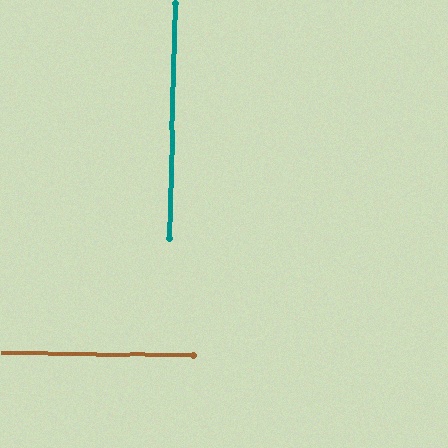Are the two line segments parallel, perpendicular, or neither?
Perpendicular — they meet at approximately 90°.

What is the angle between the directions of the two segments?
Approximately 90 degrees.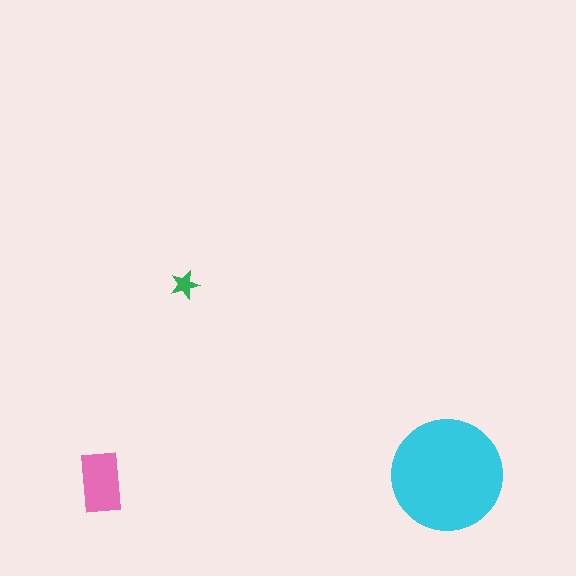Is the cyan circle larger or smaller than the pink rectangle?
Larger.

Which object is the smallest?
The green star.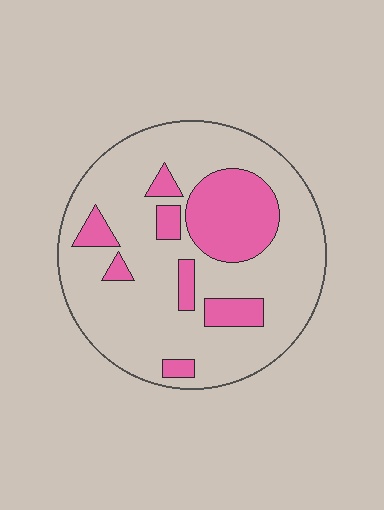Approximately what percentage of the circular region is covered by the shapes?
Approximately 25%.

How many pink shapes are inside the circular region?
8.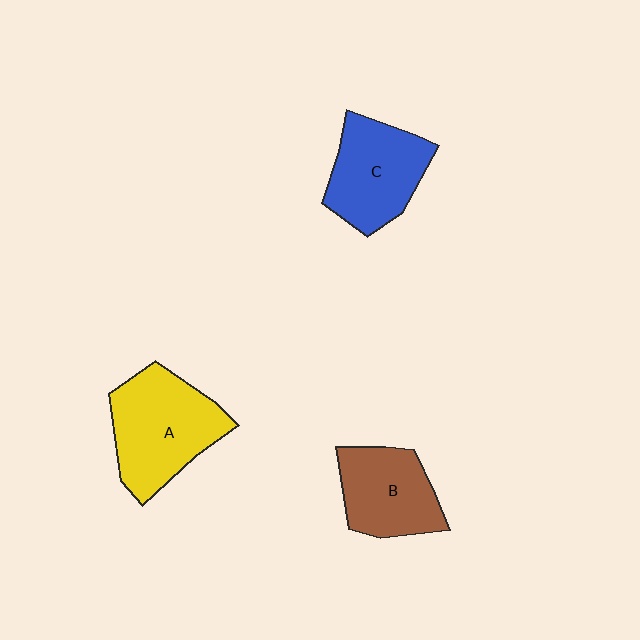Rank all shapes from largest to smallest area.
From largest to smallest: A (yellow), C (blue), B (brown).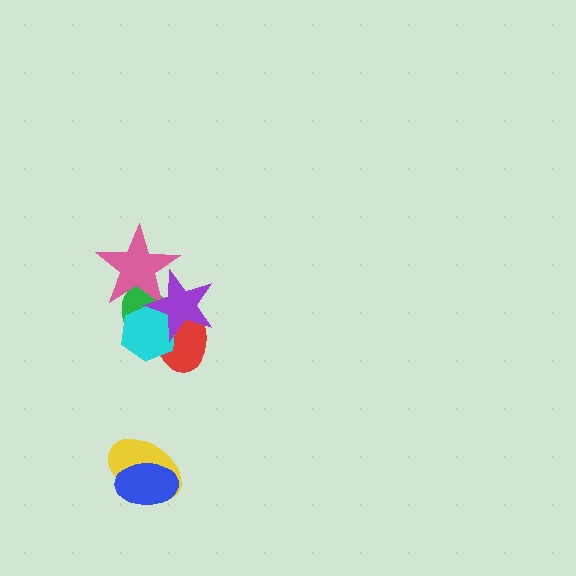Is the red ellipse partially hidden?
Yes, it is partially covered by another shape.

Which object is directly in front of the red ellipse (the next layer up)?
The cyan hexagon is directly in front of the red ellipse.